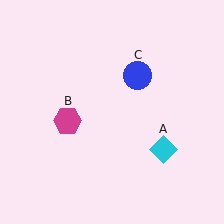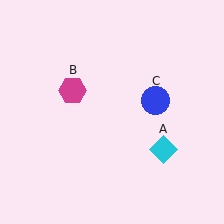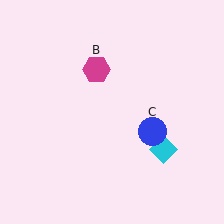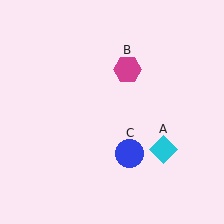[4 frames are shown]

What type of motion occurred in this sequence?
The magenta hexagon (object B), blue circle (object C) rotated clockwise around the center of the scene.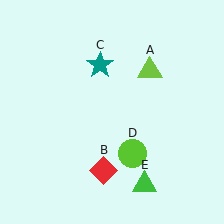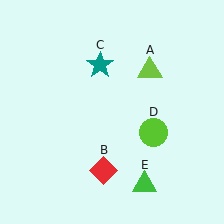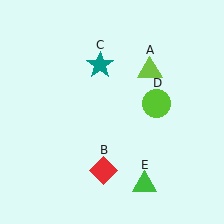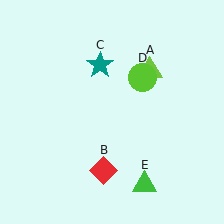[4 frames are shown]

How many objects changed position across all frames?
1 object changed position: lime circle (object D).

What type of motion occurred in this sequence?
The lime circle (object D) rotated counterclockwise around the center of the scene.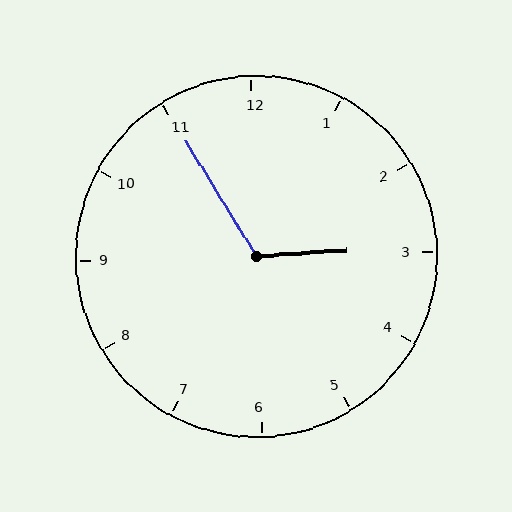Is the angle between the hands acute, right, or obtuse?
It is obtuse.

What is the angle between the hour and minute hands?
Approximately 118 degrees.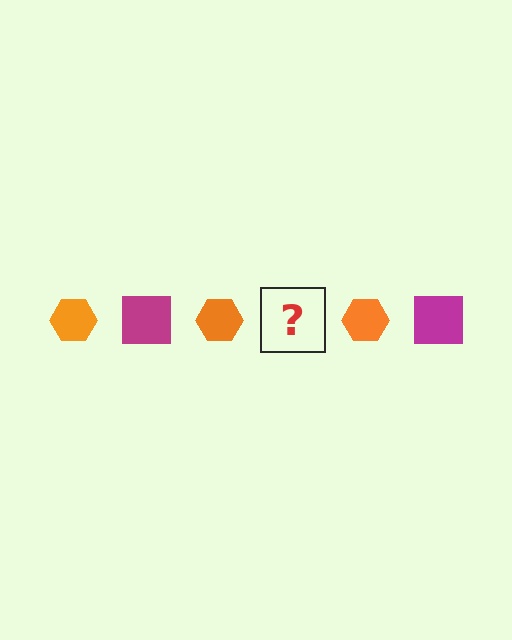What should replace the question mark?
The question mark should be replaced with a magenta square.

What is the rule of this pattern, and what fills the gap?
The rule is that the pattern alternates between orange hexagon and magenta square. The gap should be filled with a magenta square.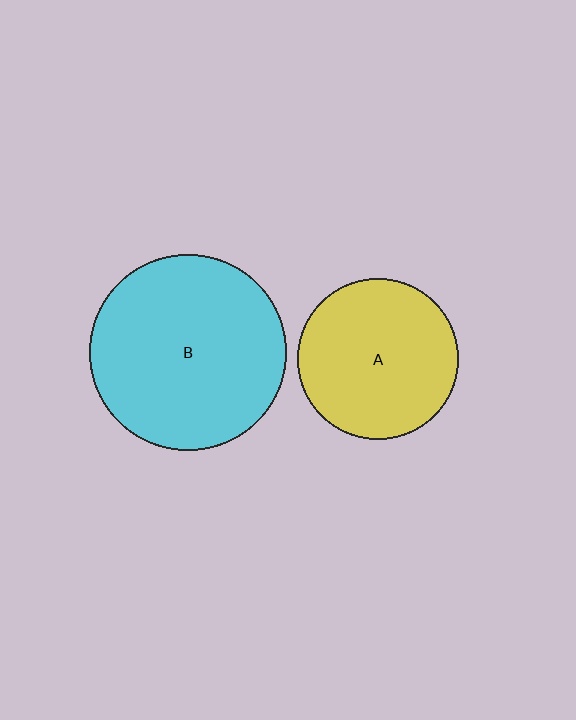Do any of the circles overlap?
No, none of the circles overlap.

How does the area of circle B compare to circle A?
Approximately 1.5 times.